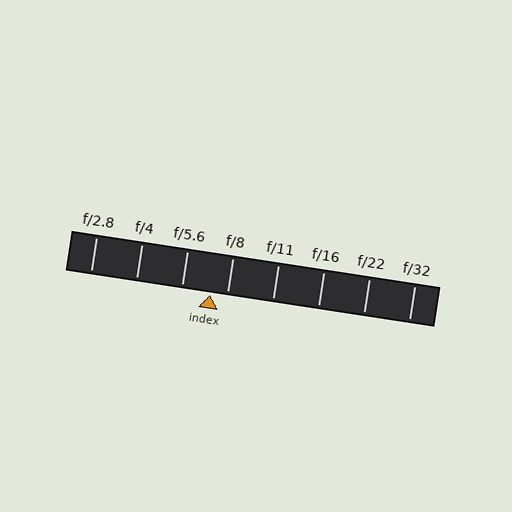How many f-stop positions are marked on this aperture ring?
There are 8 f-stop positions marked.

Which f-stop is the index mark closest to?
The index mark is closest to f/8.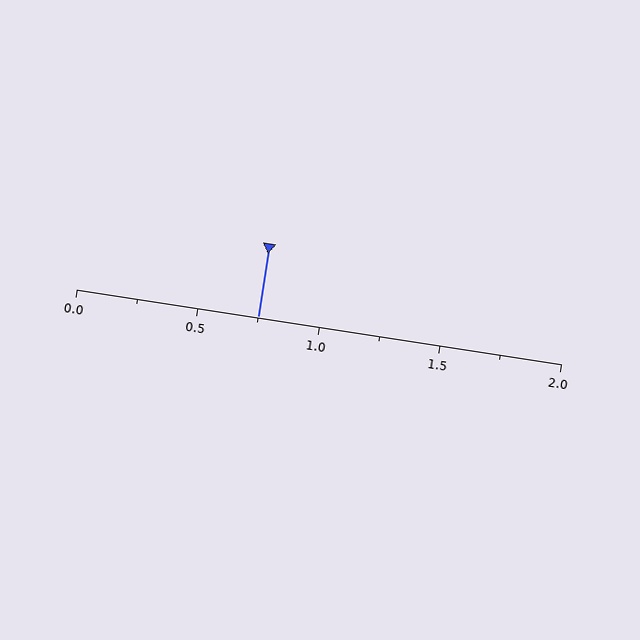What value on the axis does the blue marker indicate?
The marker indicates approximately 0.75.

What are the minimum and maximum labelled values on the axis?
The axis runs from 0.0 to 2.0.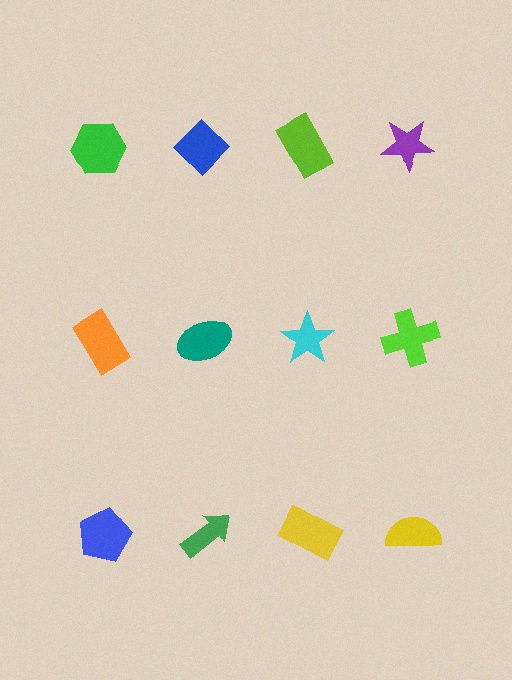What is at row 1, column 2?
A blue diamond.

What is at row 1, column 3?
A lime rectangle.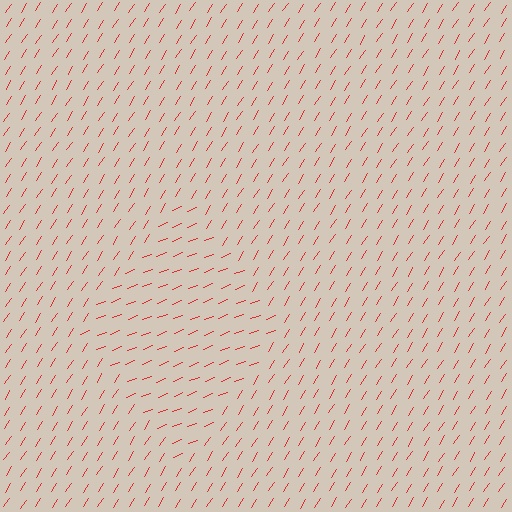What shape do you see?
I see a diamond.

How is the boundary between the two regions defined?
The boundary is defined purely by a change in line orientation (approximately 37 degrees difference). All lines are the same color and thickness.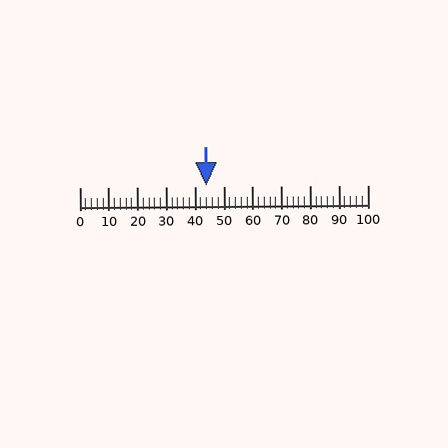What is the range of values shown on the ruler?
The ruler shows values from 0 to 100.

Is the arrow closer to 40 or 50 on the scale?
The arrow is closer to 40.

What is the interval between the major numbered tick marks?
The major tick marks are spaced 10 units apart.